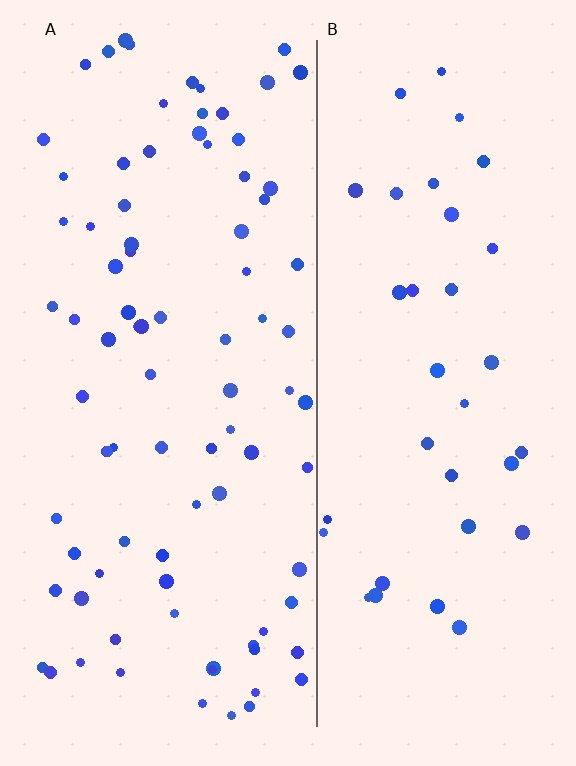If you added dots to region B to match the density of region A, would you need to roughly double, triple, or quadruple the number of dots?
Approximately double.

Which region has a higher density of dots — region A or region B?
A (the left).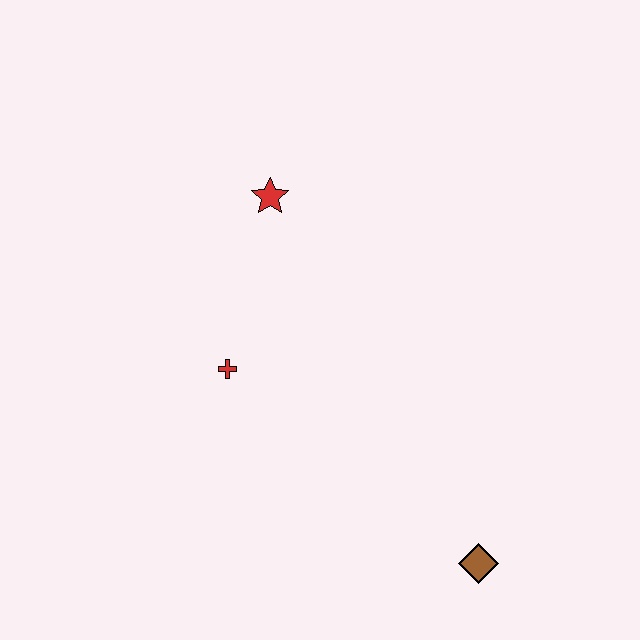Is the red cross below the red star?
Yes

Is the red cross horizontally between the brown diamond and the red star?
No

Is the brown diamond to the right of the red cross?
Yes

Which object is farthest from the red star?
The brown diamond is farthest from the red star.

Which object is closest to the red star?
The red cross is closest to the red star.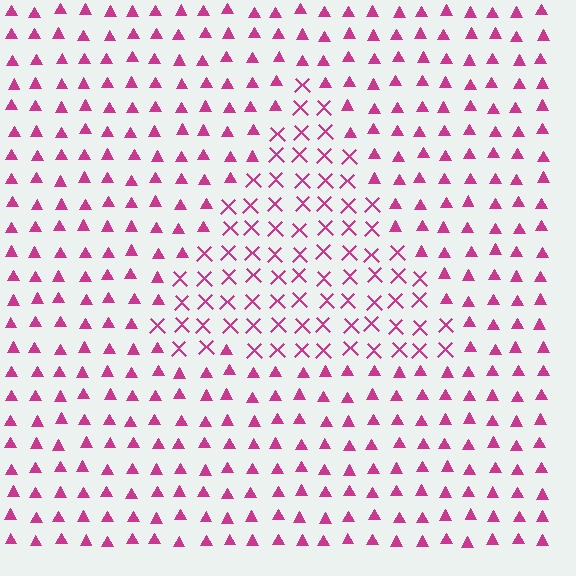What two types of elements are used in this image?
The image uses X marks inside the triangle region and triangles outside it.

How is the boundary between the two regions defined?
The boundary is defined by a change in element shape: X marks inside vs. triangles outside. All elements share the same color and spacing.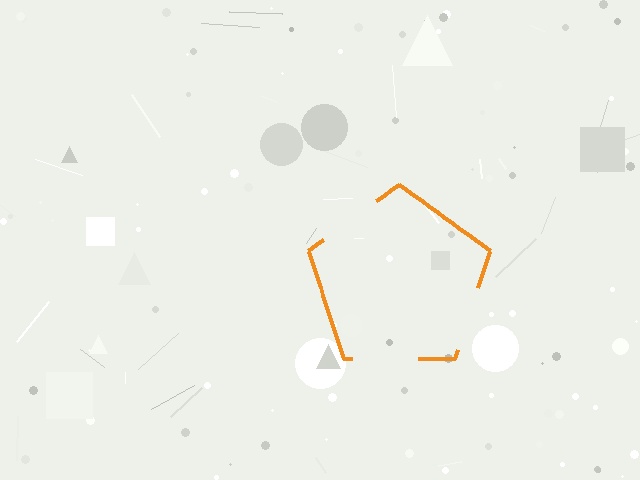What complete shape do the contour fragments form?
The contour fragments form a pentagon.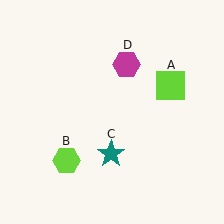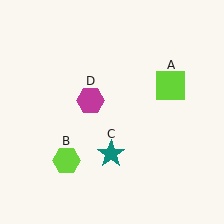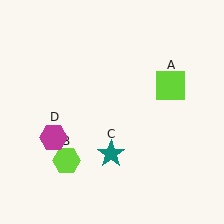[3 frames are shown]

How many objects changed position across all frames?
1 object changed position: magenta hexagon (object D).